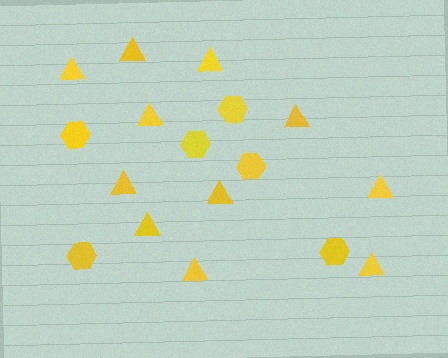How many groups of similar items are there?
There are 2 groups: one group of hexagons (6) and one group of triangles (11).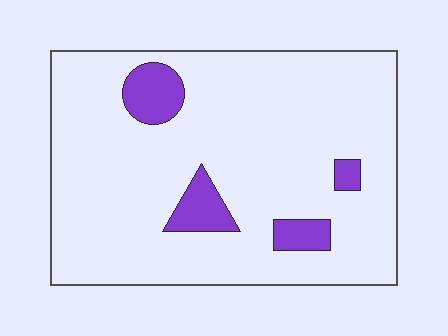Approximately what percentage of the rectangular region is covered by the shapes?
Approximately 10%.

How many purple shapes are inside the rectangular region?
4.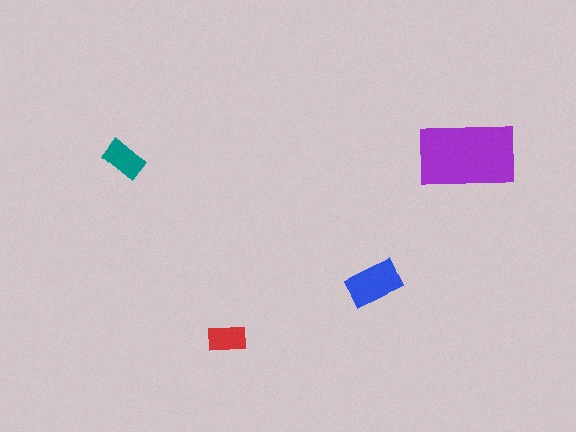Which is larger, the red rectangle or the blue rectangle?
The blue one.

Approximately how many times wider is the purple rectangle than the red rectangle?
About 2.5 times wider.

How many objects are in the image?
There are 4 objects in the image.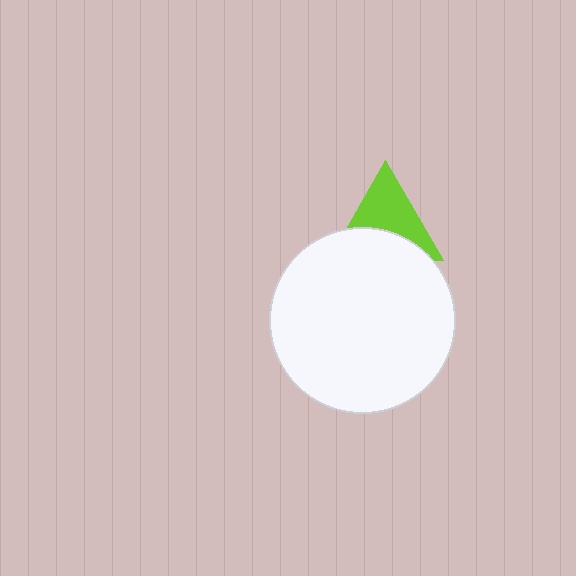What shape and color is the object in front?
The object in front is a white circle.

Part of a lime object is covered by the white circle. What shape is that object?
It is a triangle.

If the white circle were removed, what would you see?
You would see the complete lime triangle.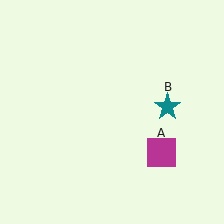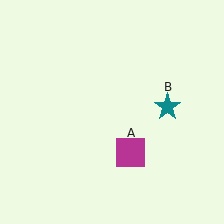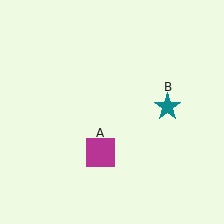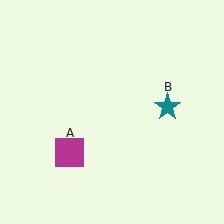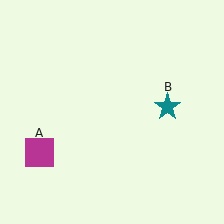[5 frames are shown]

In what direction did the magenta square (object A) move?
The magenta square (object A) moved left.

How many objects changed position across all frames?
1 object changed position: magenta square (object A).